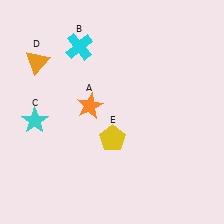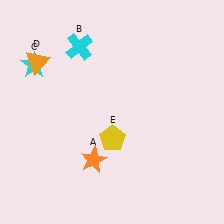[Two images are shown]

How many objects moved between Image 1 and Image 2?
2 objects moved between the two images.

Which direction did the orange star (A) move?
The orange star (A) moved down.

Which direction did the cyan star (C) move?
The cyan star (C) moved up.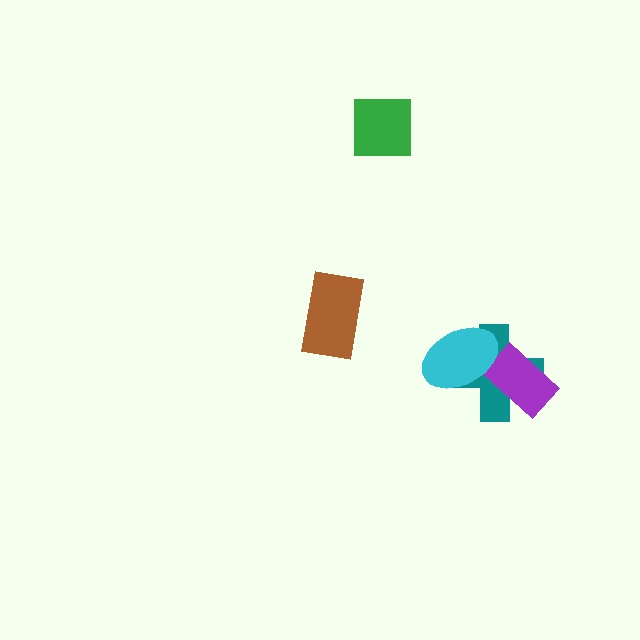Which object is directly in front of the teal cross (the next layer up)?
The purple rectangle is directly in front of the teal cross.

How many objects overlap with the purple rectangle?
2 objects overlap with the purple rectangle.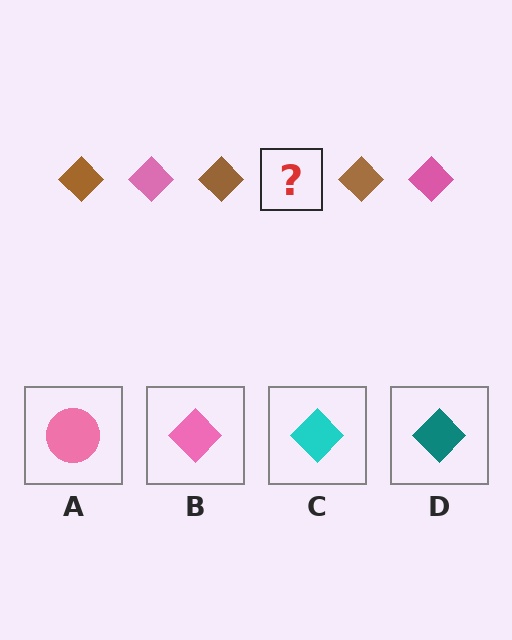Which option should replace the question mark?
Option B.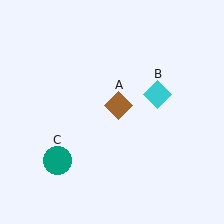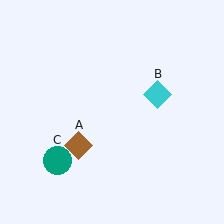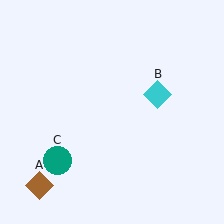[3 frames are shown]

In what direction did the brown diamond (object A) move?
The brown diamond (object A) moved down and to the left.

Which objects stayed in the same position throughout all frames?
Cyan diamond (object B) and teal circle (object C) remained stationary.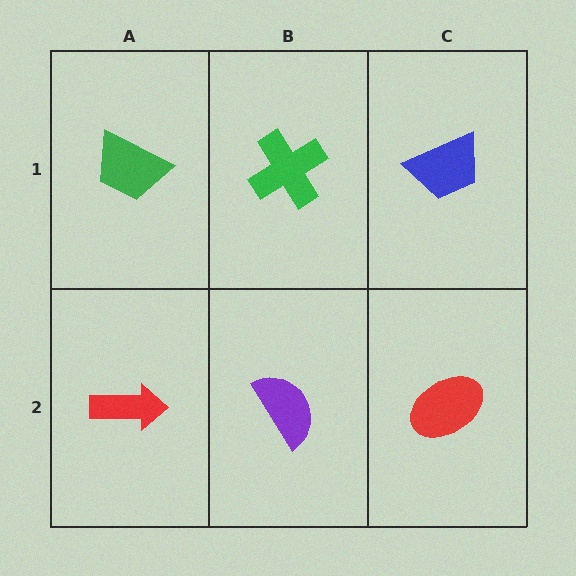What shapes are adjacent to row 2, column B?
A green cross (row 1, column B), a red arrow (row 2, column A), a red ellipse (row 2, column C).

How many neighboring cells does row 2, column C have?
2.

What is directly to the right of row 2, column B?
A red ellipse.